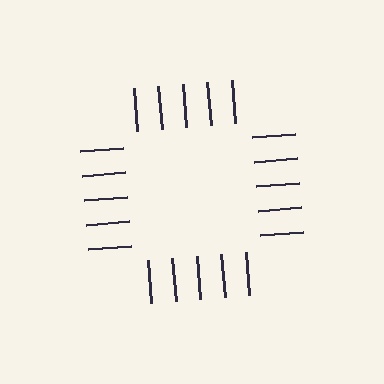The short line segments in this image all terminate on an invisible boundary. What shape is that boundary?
An illusory square — the line segments terminate on its edges but no continuous stroke is drawn.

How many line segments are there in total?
20 — 5 along each of the 4 edges.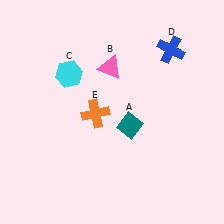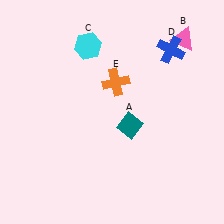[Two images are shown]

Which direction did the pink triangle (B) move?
The pink triangle (B) moved right.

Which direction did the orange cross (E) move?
The orange cross (E) moved up.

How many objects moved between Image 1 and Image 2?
3 objects moved between the two images.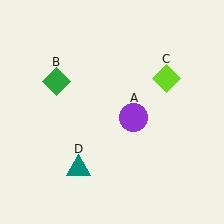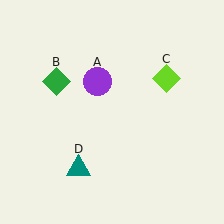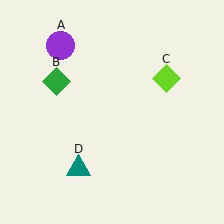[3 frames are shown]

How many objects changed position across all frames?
1 object changed position: purple circle (object A).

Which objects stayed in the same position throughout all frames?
Green diamond (object B) and lime diamond (object C) and teal triangle (object D) remained stationary.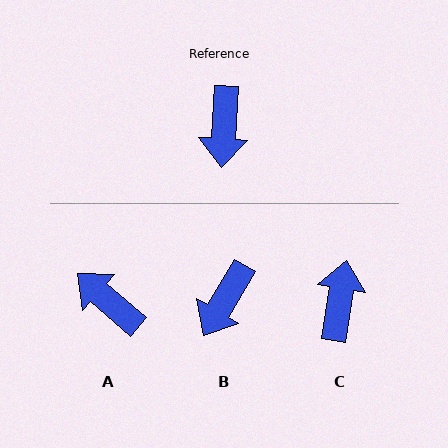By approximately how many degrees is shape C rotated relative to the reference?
Approximately 174 degrees counter-clockwise.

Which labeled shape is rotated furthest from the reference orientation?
C, about 174 degrees away.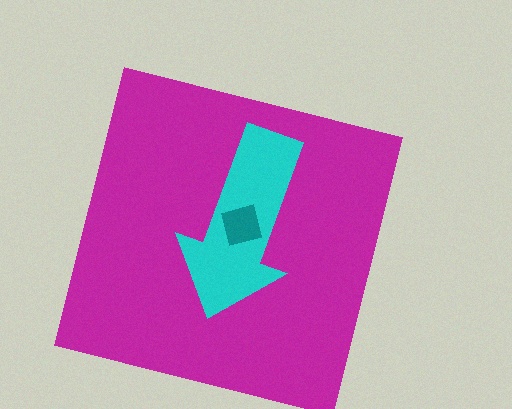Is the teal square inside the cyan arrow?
Yes.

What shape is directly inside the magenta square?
The cyan arrow.